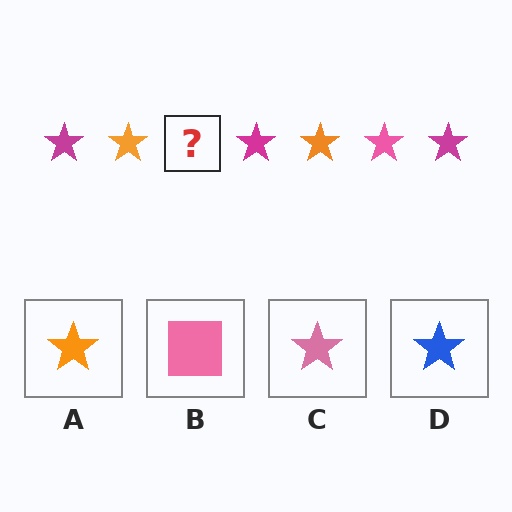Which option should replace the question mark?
Option C.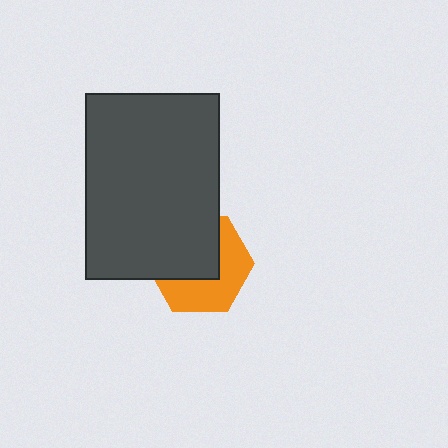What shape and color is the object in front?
The object in front is a dark gray rectangle.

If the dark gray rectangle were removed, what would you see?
You would see the complete orange hexagon.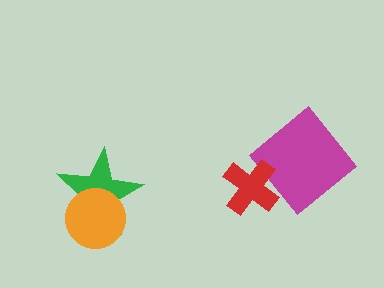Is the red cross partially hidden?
No, no other shape covers it.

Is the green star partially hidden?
Yes, it is partially covered by another shape.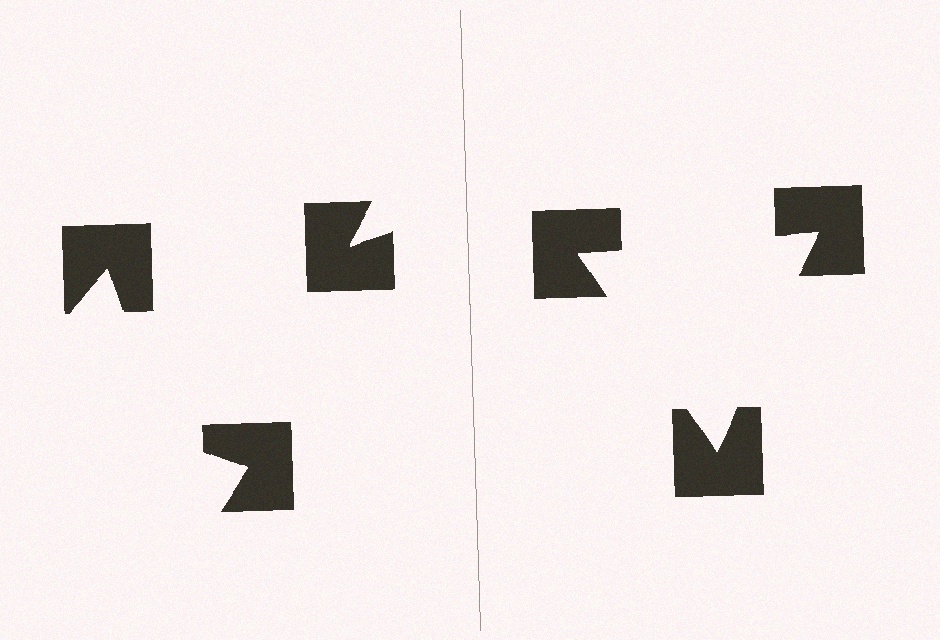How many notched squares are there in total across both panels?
6 — 3 on each side.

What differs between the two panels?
The notched squares are positioned identically on both sides; only the wedge orientations differ. On the right they align to a triangle; on the left they are misaligned.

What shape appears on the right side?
An illusory triangle.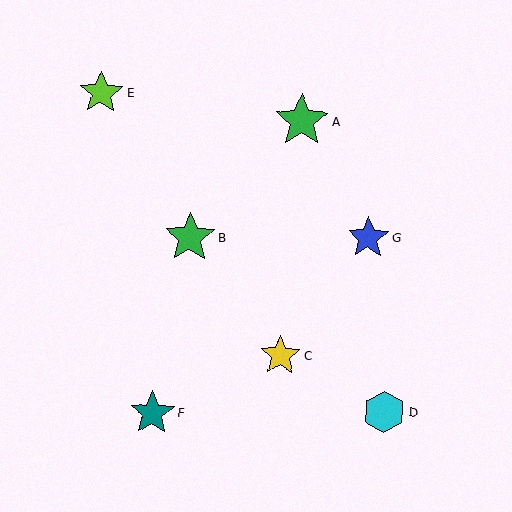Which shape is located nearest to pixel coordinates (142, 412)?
The teal star (labeled F) at (152, 413) is nearest to that location.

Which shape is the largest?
The green star (labeled A) is the largest.